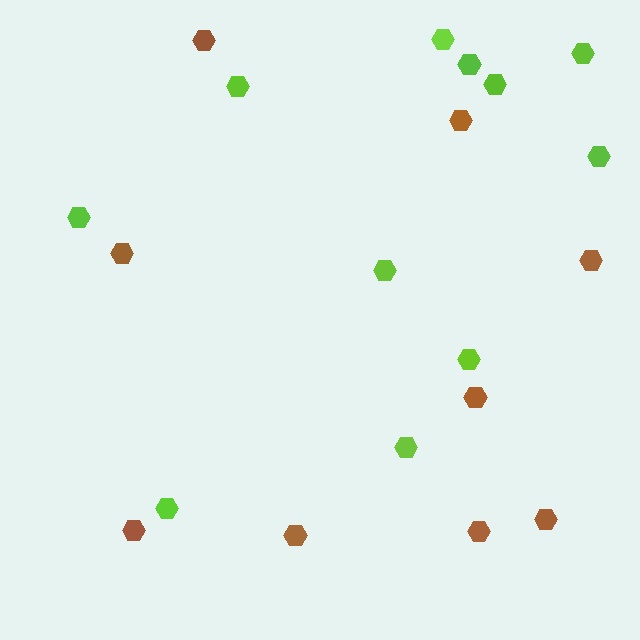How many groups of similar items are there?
There are 2 groups: one group of lime hexagons (11) and one group of brown hexagons (9).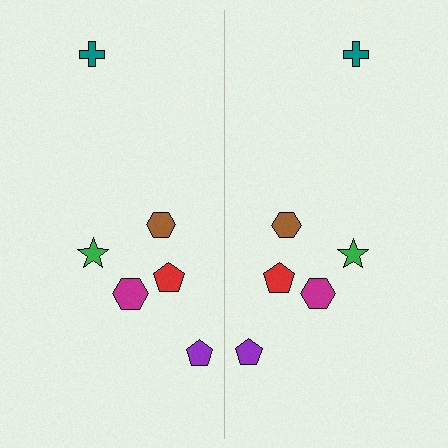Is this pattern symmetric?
Yes, this pattern has bilateral (reflection) symmetry.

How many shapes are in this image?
There are 12 shapes in this image.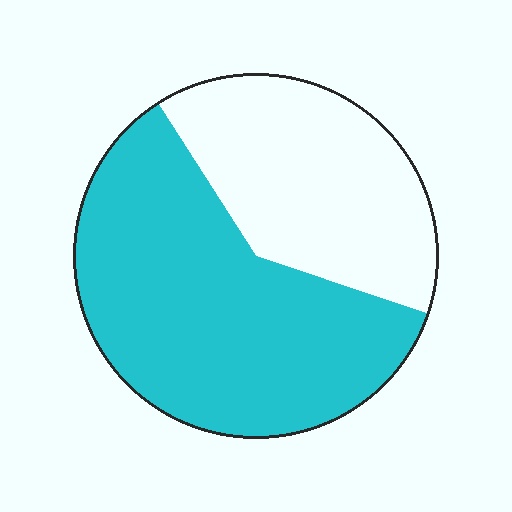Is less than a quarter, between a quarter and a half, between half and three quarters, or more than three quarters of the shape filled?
Between half and three quarters.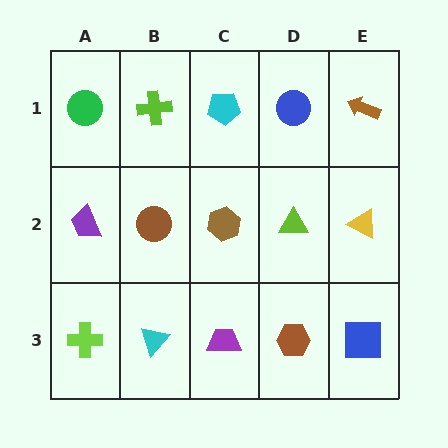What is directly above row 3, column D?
A lime triangle.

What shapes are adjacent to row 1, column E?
A yellow triangle (row 2, column E), a blue circle (row 1, column D).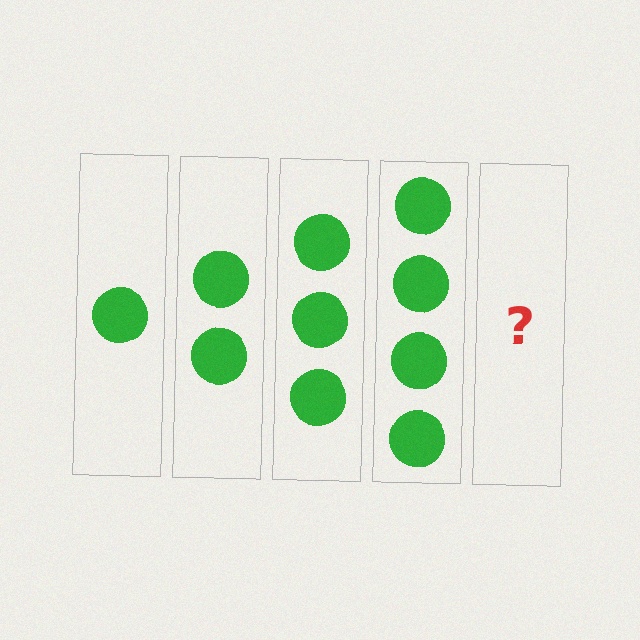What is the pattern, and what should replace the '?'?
The pattern is that each step adds one more circle. The '?' should be 5 circles.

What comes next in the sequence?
The next element should be 5 circles.